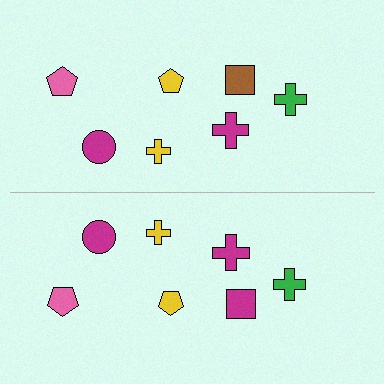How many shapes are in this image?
There are 14 shapes in this image.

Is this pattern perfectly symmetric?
No, the pattern is not perfectly symmetric. The magenta square on the bottom side breaks the symmetry — its mirror counterpart is brown.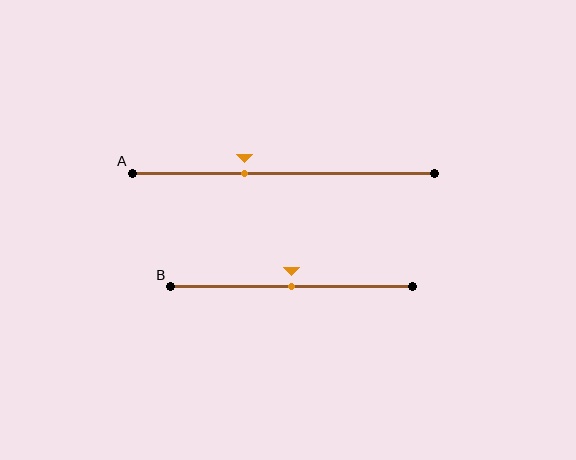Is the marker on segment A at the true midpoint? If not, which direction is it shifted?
No, the marker on segment A is shifted to the left by about 13% of the segment length.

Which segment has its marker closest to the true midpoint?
Segment B has its marker closest to the true midpoint.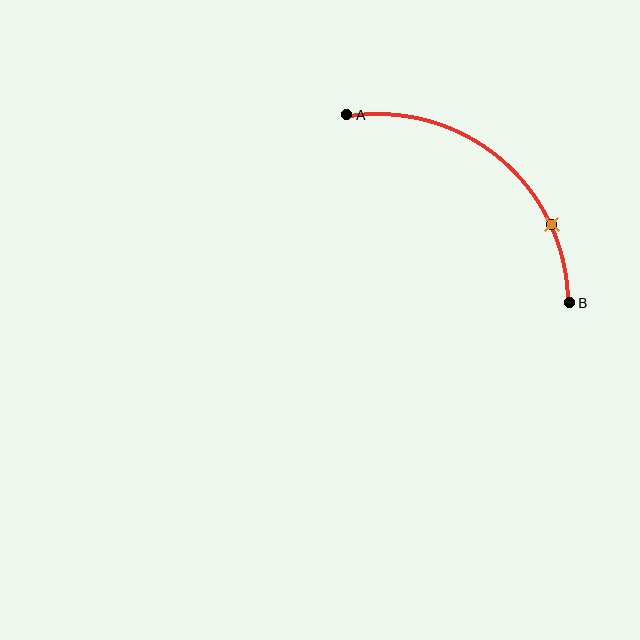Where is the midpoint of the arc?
The arc midpoint is the point on the curve farthest from the straight line joining A and B. It sits above and to the right of that line.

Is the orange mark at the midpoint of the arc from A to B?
No. The orange mark lies on the arc but is closer to endpoint B. The arc midpoint would be at the point on the curve equidistant along the arc from both A and B.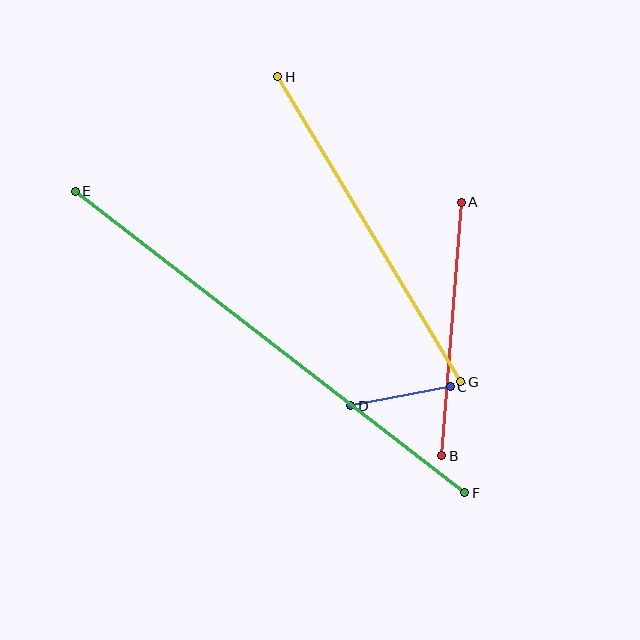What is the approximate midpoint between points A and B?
The midpoint is at approximately (452, 329) pixels.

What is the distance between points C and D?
The distance is approximately 101 pixels.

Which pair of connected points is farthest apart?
Points E and F are farthest apart.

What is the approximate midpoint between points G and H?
The midpoint is at approximately (369, 229) pixels.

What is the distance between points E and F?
The distance is approximately 492 pixels.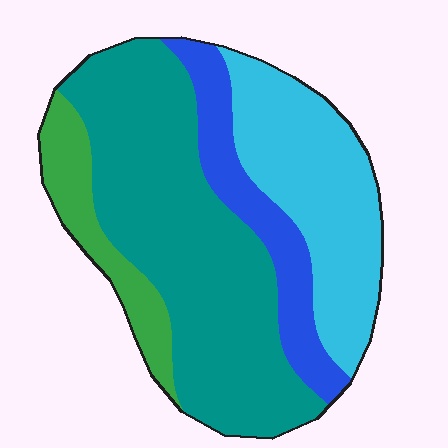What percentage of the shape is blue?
Blue takes up less than a sixth of the shape.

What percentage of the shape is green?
Green covers 11% of the shape.